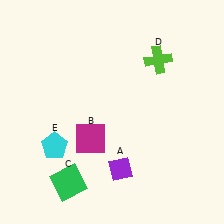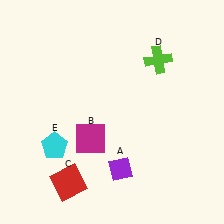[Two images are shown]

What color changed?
The square (C) changed from green in Image 1 to red in Image 2.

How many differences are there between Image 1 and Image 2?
There is 1 difference between the two images.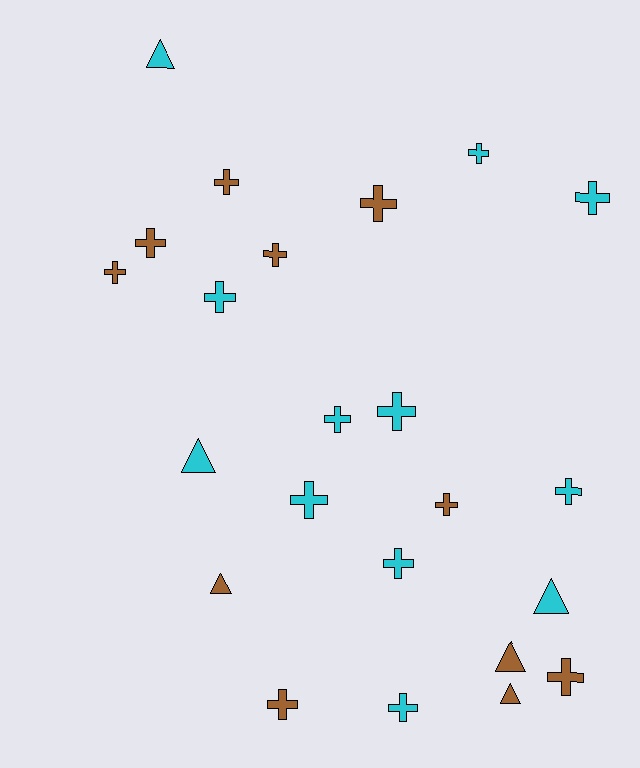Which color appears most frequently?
Cyan, with 12 objects.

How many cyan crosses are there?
There are 9 cyan crosses.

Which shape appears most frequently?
Cross, with 17 objects.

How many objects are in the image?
There are 23 objects.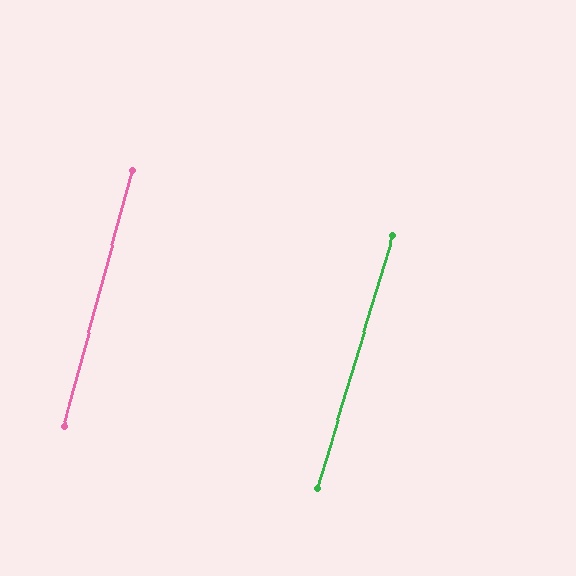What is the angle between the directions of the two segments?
Approximately 2 degrees.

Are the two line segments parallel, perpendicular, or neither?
Parallel — their directions differ by only 1.8°.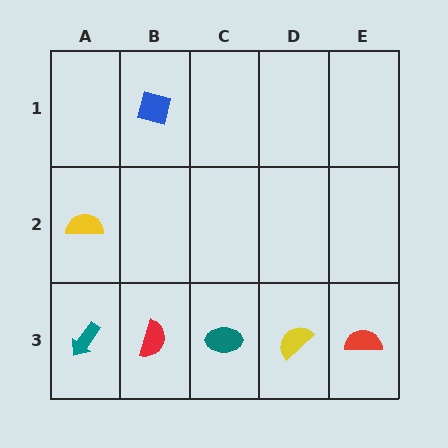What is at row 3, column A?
A teal arrow.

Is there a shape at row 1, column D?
No, that cell is empty.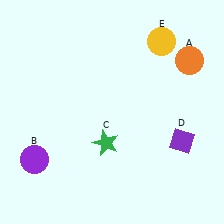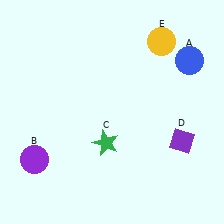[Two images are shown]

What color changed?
The circle (A) changed from orange in Image 1 to blue in Image 2.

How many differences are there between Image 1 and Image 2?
There is 1 difference between the two images.